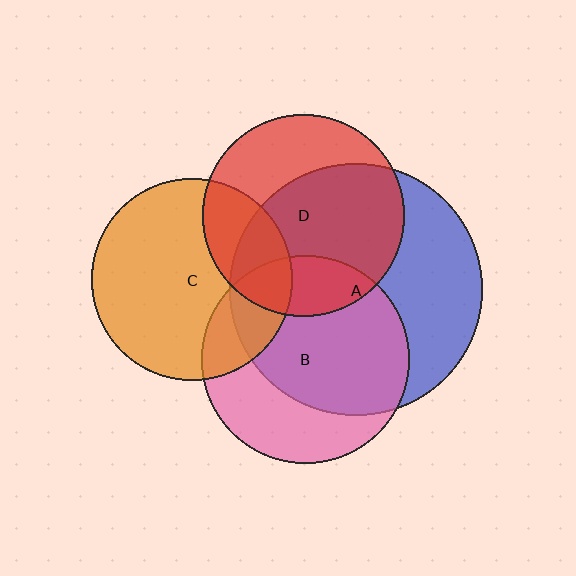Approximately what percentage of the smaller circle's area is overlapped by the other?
Approximately 25%.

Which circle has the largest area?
Circle A (blue).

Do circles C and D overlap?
Yes.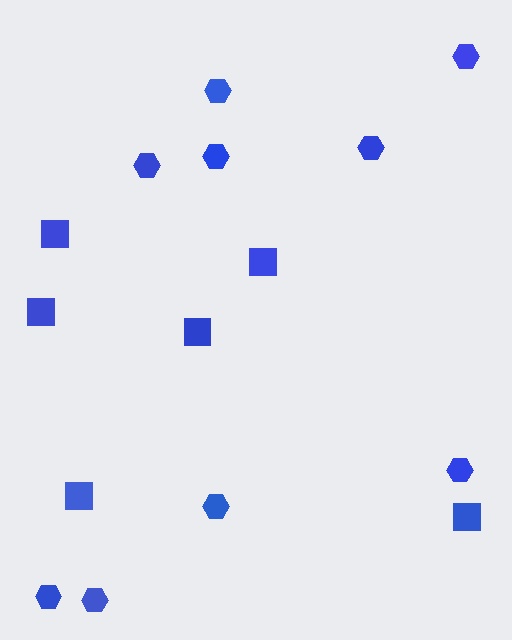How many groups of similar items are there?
There are 2 groups: one group of squares (6) and one group of hexagons (9).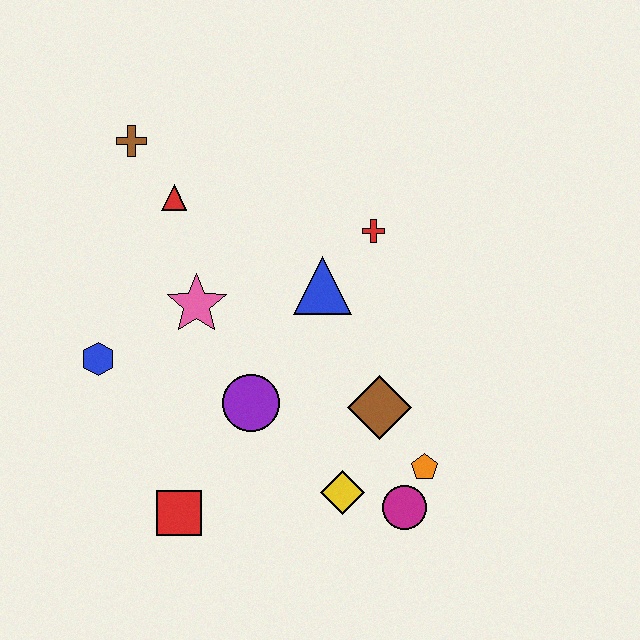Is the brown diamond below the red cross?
Yes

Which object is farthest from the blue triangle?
The red square is farthest from the blue triangle.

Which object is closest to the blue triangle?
The red cross is closest to the blue triangle.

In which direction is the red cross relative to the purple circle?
The red cross is above the purple circle.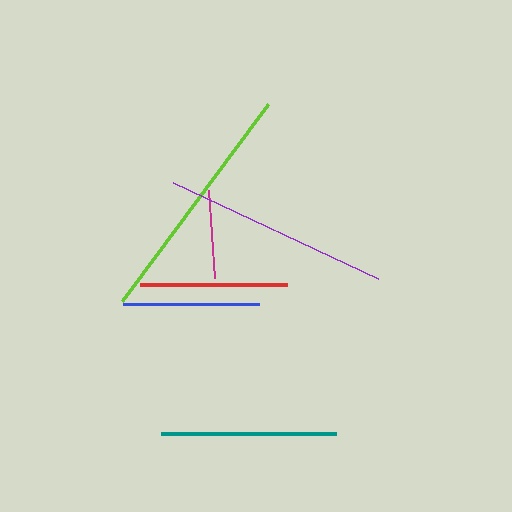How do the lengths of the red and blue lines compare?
The red and blue lines are approximately the same length.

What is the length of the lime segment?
The lime segment is approximately 246 pixels long.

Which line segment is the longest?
The lime line is the longest at approximately 246 pixels.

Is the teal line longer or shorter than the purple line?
The purple line is longer than the teal line.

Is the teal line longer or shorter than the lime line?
The lime line is longer than the teal line.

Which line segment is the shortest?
The magenta line is the shortest at approximately 89 pixels.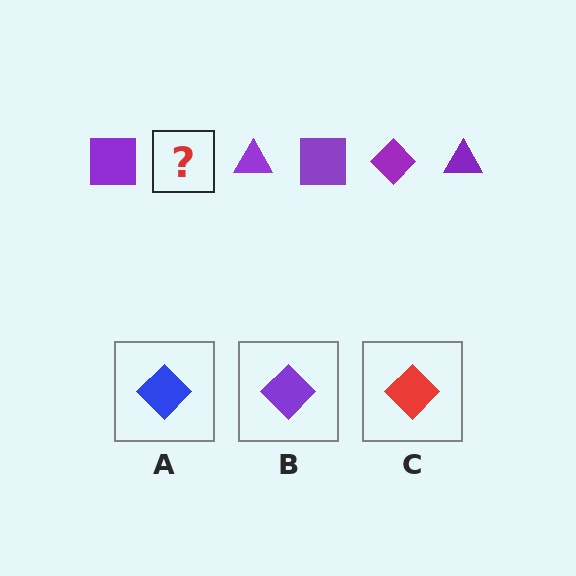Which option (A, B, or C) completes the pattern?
B.